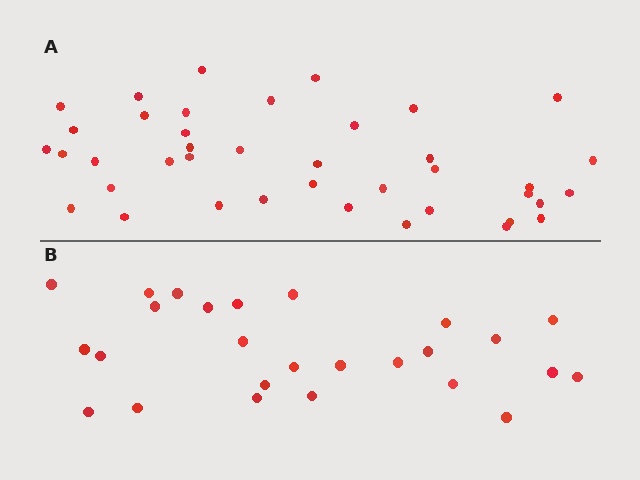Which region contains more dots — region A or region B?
Region A (the top region) has more dots.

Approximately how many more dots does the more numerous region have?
Region A has approximately 15 more dots than region B.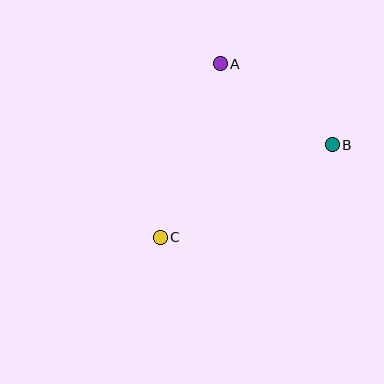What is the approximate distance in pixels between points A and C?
The distance between A and C is approximately 184 pixels.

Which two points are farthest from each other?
Points B and C are farthest from each other.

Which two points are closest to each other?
Points A and B are closest to each other.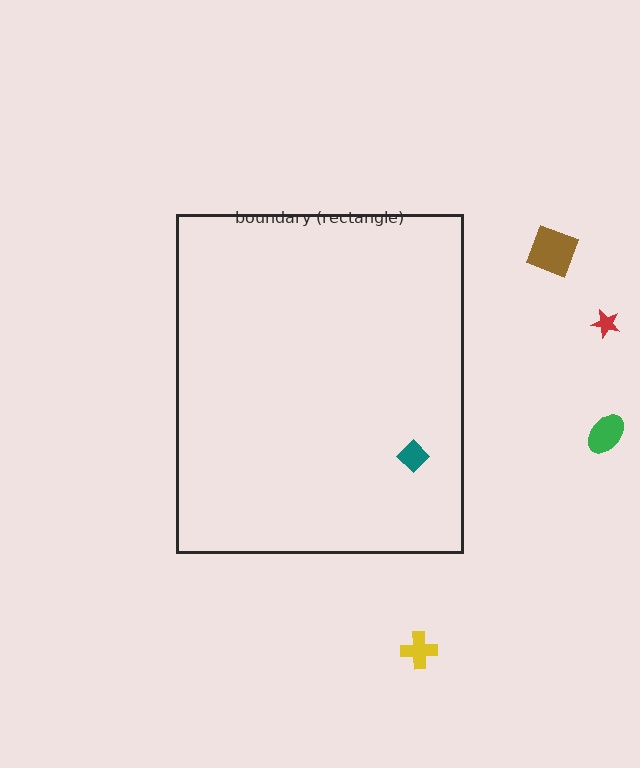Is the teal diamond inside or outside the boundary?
Inside.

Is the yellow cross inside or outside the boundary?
Outside.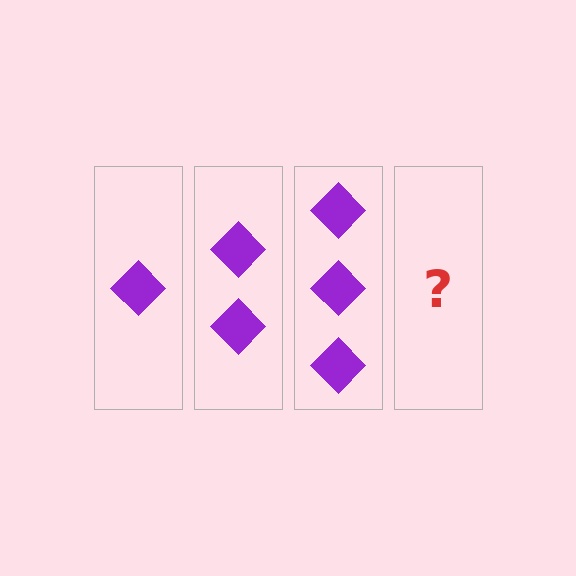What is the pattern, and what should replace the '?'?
The pattern is that each step adds one more diamond. The '?' should be 4 diamonds.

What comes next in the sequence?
The next element should be 4 diamonds.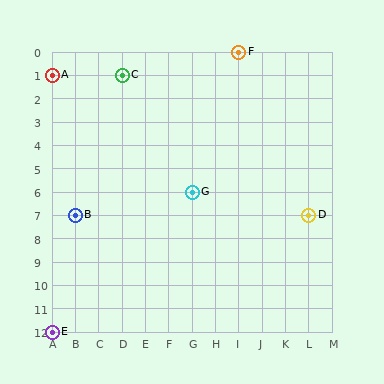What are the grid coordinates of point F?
Point F is at grid coordinates (I, 0).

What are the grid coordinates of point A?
Point A is at grid coordinates (A, 1).